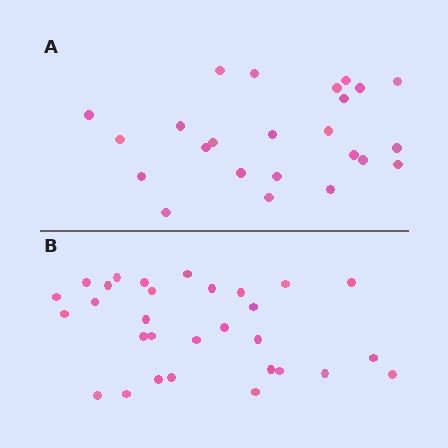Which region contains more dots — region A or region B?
Region B (the bottom region) has more dots.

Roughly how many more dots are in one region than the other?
Region B has about 6 more dots than region A.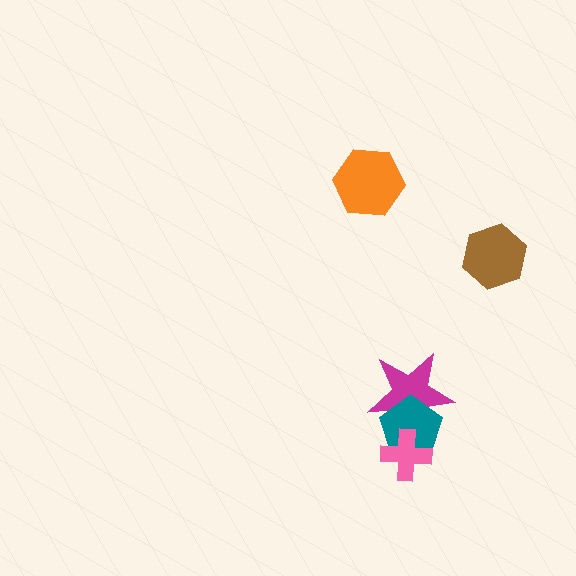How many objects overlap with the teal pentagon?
2 objects overlap with the teal pentagon.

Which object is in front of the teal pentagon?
The pink cross is in front of the teal pentagon.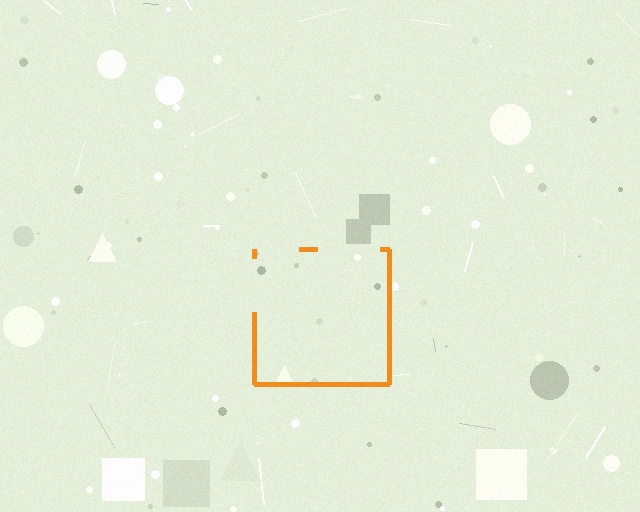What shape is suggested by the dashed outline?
The dashed outline suggests a square.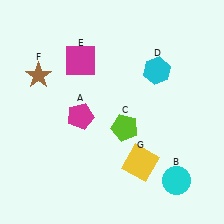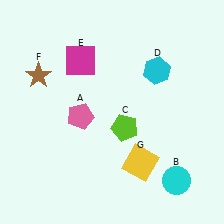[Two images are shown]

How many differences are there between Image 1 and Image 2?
There is 1 difference between the two images.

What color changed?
The pentagon (A) changed from magenta in Image 1 to pink in Image 2.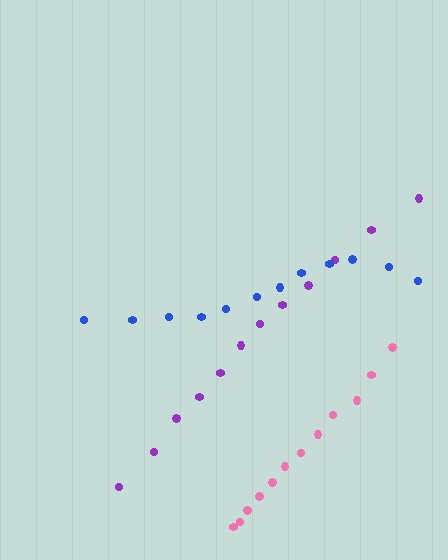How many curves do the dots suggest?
There are 3 distinct paths.